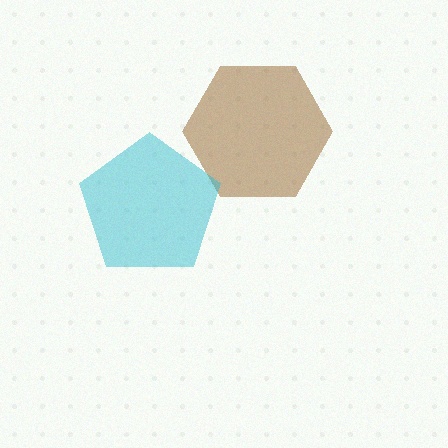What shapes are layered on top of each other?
The layered shapes are: a brown hexagon, a cyan pentagon.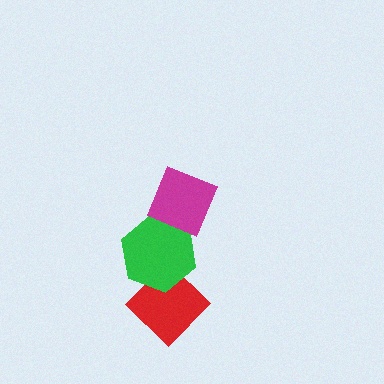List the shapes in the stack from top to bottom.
From top to bottom: the magenta diamond, the green hexagon, the red diamond.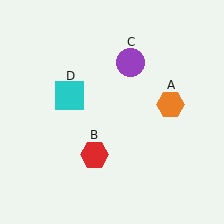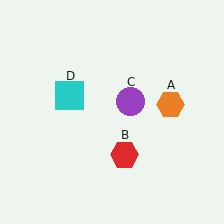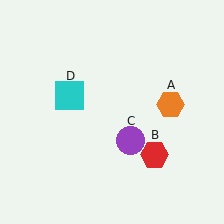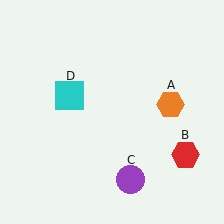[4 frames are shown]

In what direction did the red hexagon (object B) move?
The red hexagon (object B) moved right.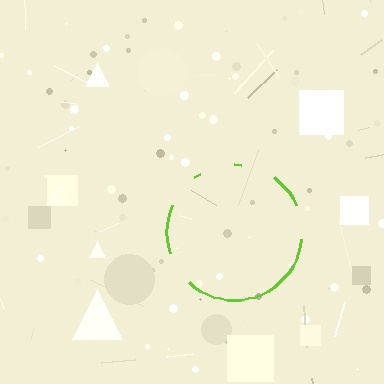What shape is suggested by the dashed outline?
The dashed outline suggests a circle.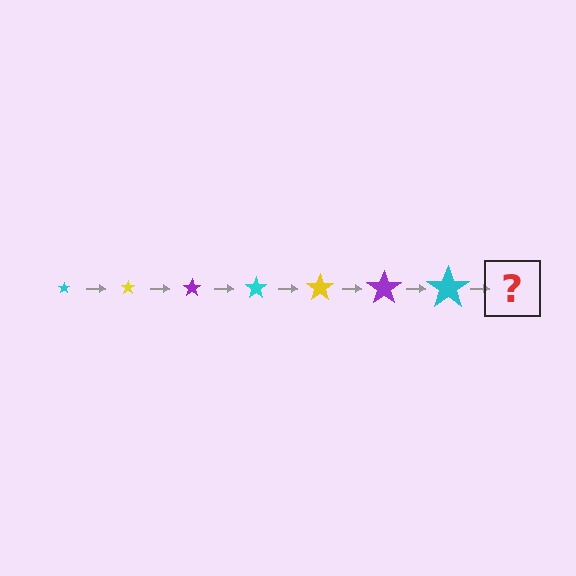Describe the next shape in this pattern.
It should be a yellow star, larger than the previous one.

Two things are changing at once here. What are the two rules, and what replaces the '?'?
The two rules are that the star grows larger each step and the color cycles through cyan, yellow, and purple. The '?' should be a yellow star, larger than the previous one.